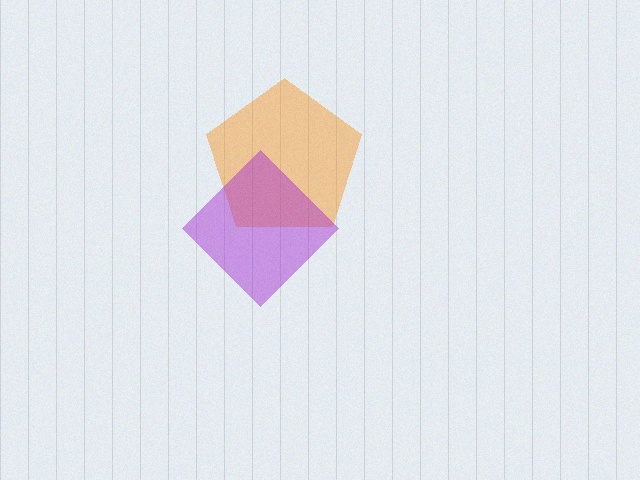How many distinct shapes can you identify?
There are 2 distinct shapes: an orange pentagon, a purple diamond.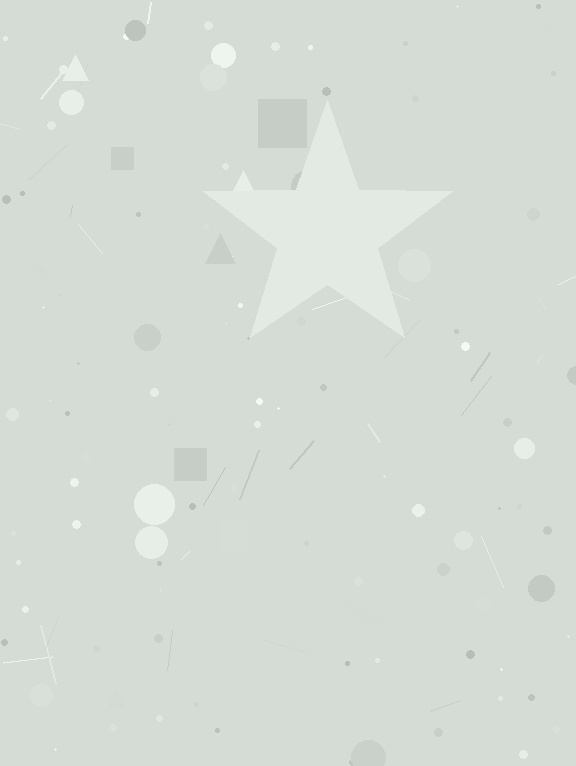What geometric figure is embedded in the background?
A star is embedded in the background.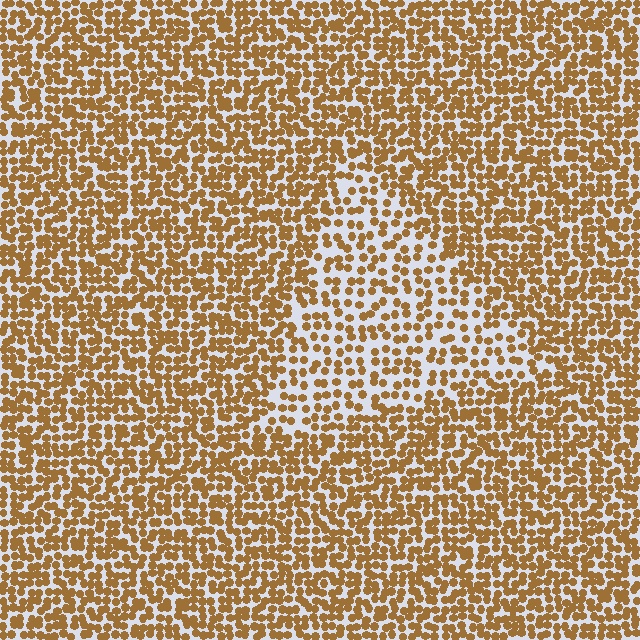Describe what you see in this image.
The image contains small brown elements arranged at two different densities. A triangle-shaped region is visible where the elements are less densely packed than the surrounding area.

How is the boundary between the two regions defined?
The boundary is defined by a change in element density (approximately 1.8x ratio). All elements are the same color, size, and shape.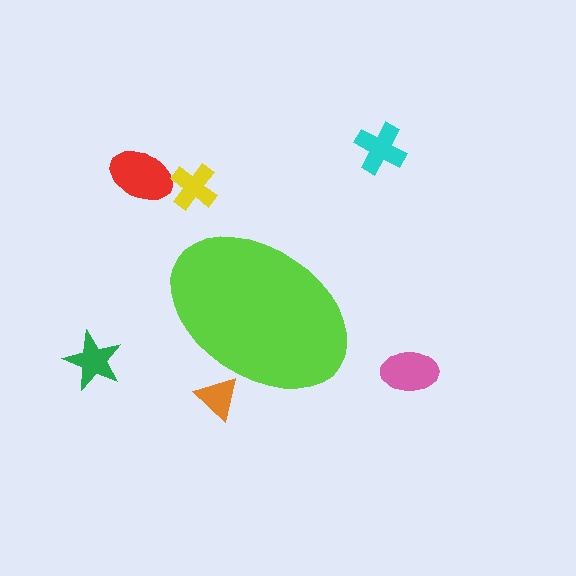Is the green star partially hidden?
No, the green star is fully visible.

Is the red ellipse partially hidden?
No, the red ellipse is fully visible.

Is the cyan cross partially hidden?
No, the cyan cross is fully visible.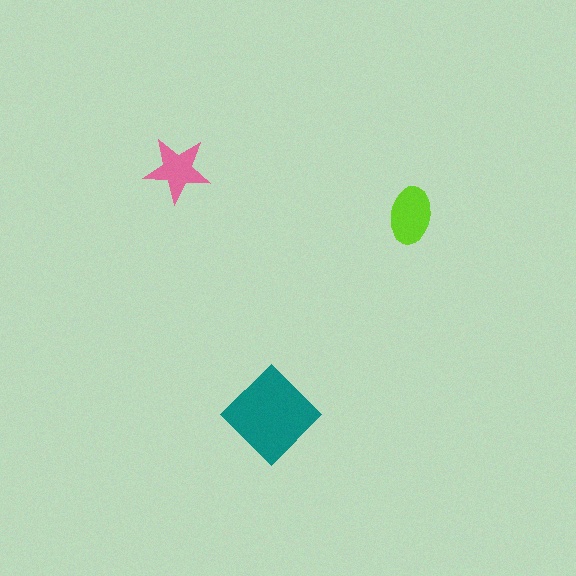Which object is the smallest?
The pink star.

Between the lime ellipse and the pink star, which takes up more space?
The lime ellipse.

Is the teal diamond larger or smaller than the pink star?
Larger.